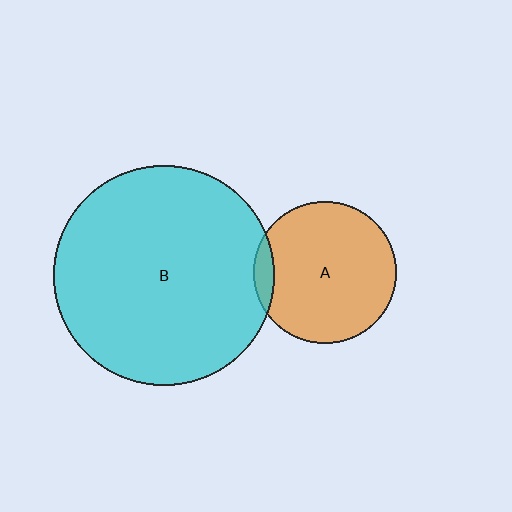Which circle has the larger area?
Circle B (cyan).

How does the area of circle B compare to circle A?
Approximately 2.4 times.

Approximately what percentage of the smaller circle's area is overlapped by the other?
Approximately 5%.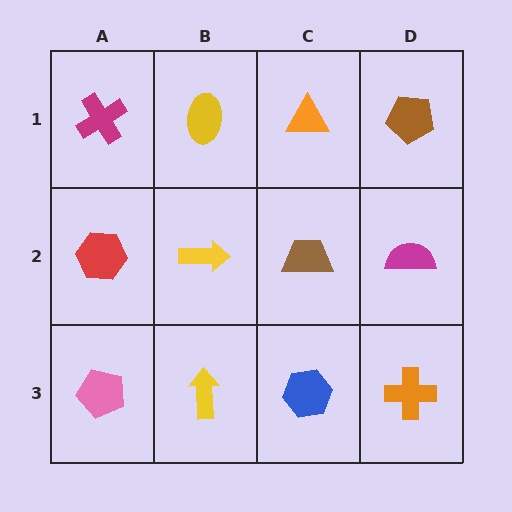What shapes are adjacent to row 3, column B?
A yellow arrow (row 2, column B), a pink pentagon (row 3, column A), a blue hexagon (row 3, column C).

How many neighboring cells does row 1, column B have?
3.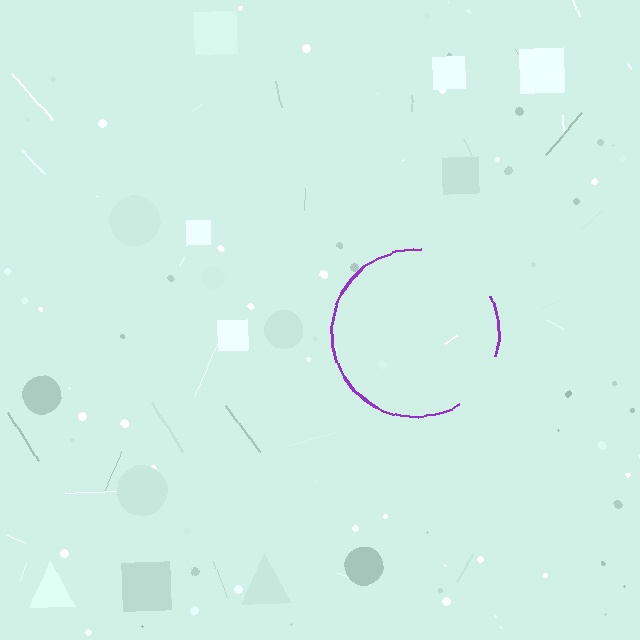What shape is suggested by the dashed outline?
The dashed outline suggests a circle.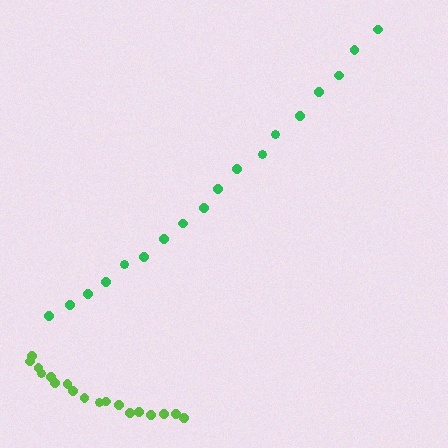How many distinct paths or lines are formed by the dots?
There are 2 distinct paths.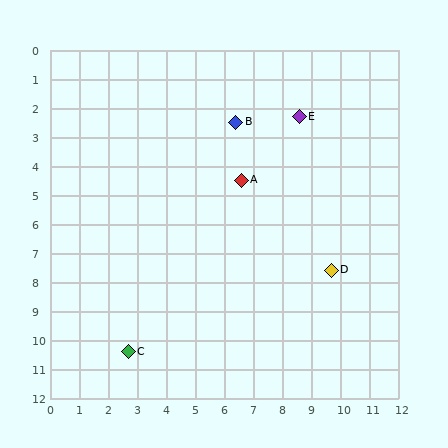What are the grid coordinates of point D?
Point D is at approximately (9.7, 7.6).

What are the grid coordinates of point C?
Point C is at approximately (2.7, 10.4).